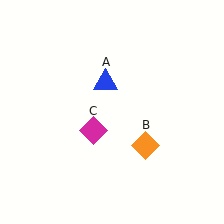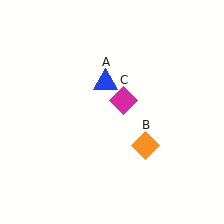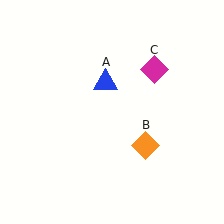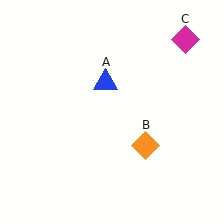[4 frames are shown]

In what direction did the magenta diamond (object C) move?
The magenta diamond (object C) moved up and to the right.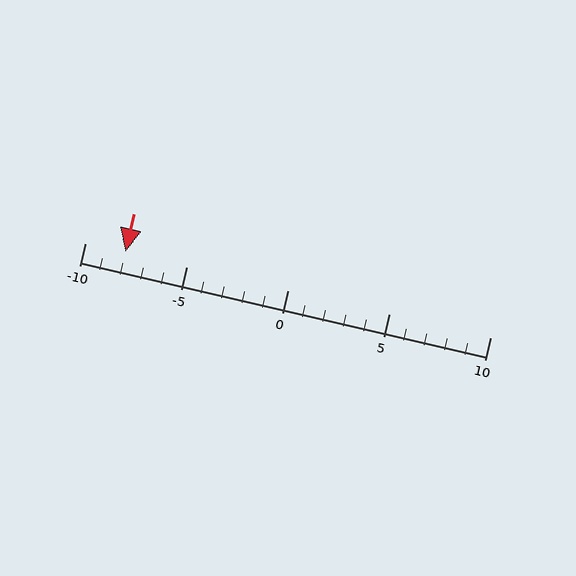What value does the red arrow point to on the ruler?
The red arrow points to approximately -8.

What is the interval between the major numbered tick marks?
The major tick marks are spaced 5 units apart.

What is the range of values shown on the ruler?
The ruler shows values from -10 to 10.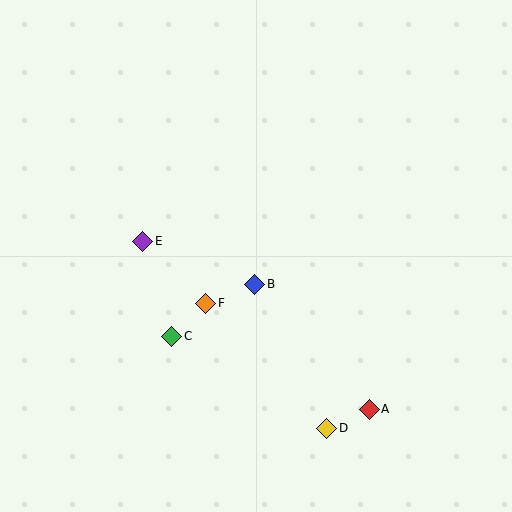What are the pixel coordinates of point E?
Point E is at (143, 241).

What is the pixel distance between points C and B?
The distance between C and B is 98 pixels.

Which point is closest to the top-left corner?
Point E is closest to the top-left corner.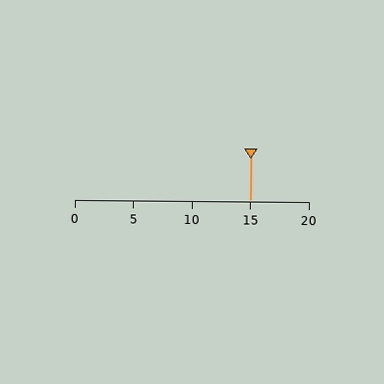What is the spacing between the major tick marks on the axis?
The major ticks are spaced 5 apart.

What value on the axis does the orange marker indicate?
The marker indicates approximately 15.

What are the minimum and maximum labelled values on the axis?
The axis runs from 0 to 20.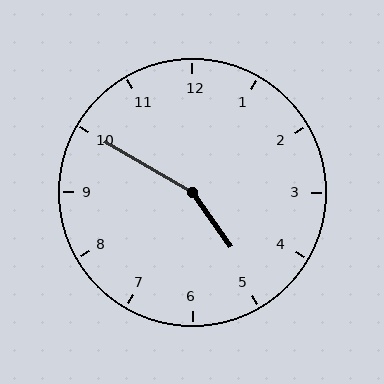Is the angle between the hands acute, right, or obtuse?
It is obtuse.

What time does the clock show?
4:50.